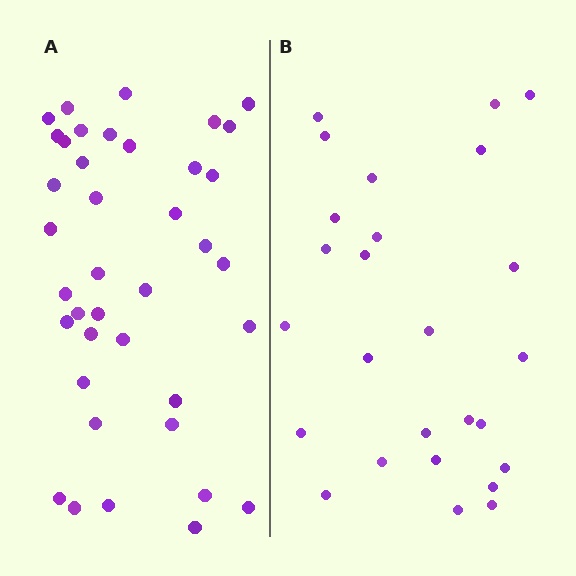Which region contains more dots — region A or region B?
Region A (the left region) has more dots.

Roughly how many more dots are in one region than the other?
Region A has approximately 15 more dots than region B.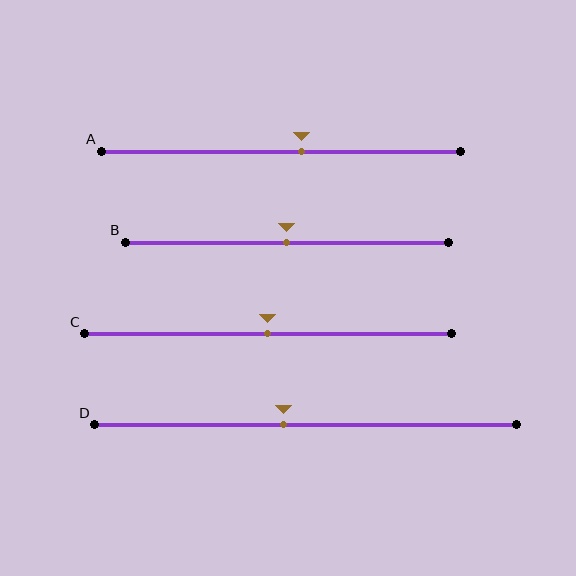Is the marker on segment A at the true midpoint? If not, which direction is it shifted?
No, the marker on segment A is shifted to the right by about 6% of the segment length.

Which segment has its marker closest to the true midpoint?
Segment B has its marker closest to the true midpoint.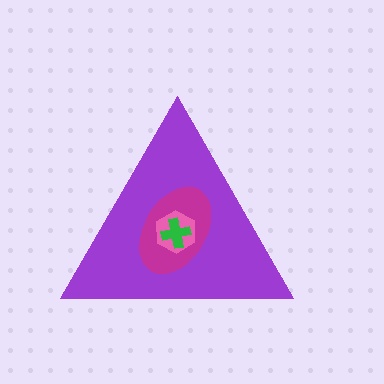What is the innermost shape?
The green cross.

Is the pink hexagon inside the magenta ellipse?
Yes.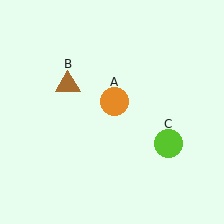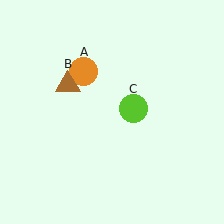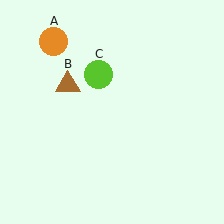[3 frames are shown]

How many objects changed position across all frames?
2 objects changed position: orange circle (object A), lime circle (object C).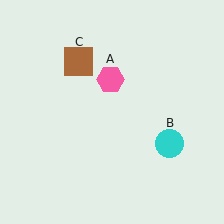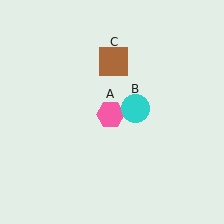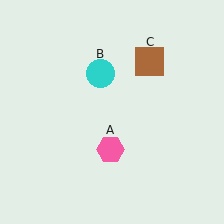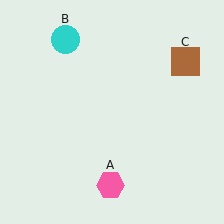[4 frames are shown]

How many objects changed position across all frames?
3 objects changed position: pink hexagon (object A), cyan circle (object B), brown square (object C).